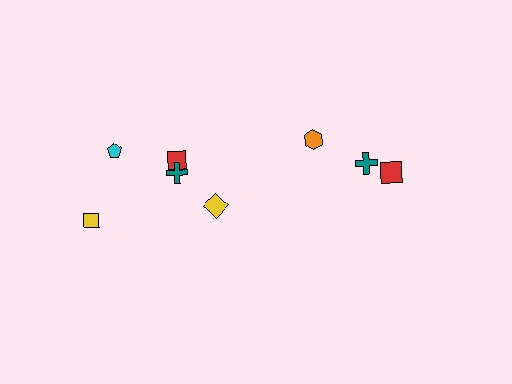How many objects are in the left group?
There are 5 objects.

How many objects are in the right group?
There are 3 objects.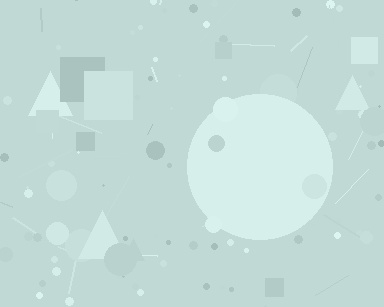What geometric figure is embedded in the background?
A circle is embedded in the background.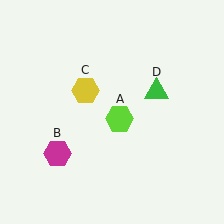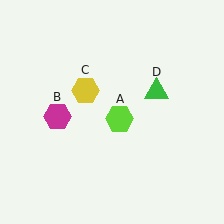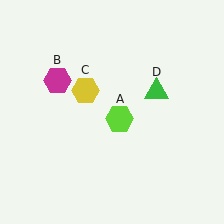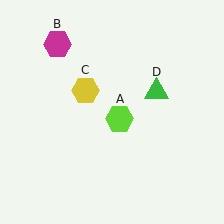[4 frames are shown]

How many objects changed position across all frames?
1 object changed position: magenta hexagon (object B).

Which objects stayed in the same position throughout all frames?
Lime hexagon (object A) and yellow hexagon (object C) and green triangle (object D) remained stationary.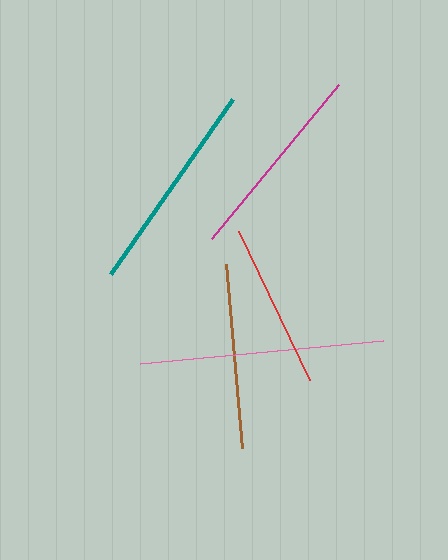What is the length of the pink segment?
The pink segment is approximately 245 pixels long.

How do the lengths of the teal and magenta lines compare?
The teal and magenta lines are approximately the same length.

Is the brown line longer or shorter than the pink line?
The pink line is longer than the brown line.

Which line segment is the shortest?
The red line is the shortest at approximately 165 pixels.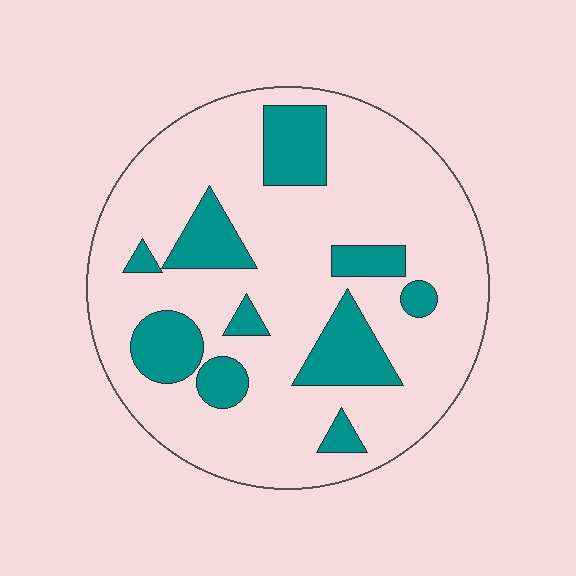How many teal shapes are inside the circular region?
10.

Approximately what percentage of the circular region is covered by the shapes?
Approximately 20%.